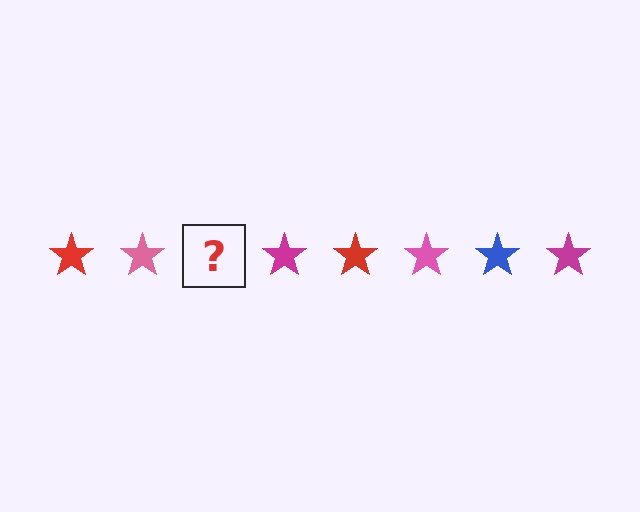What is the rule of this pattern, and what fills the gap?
The rule is that the pattern cycles through red, pink, blue, magenta stars. The gap should be filled with a blue star.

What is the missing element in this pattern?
The missing element is a blue star.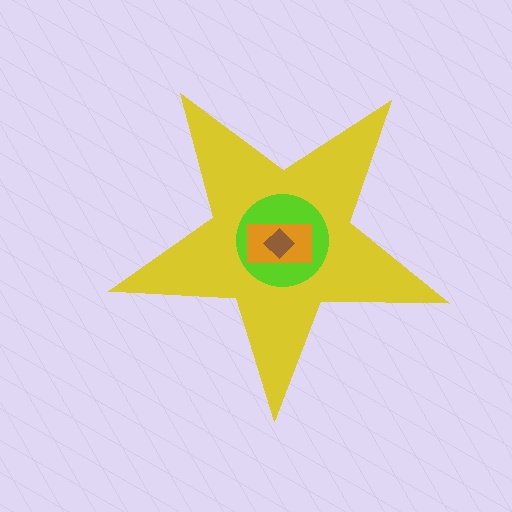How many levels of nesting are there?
4.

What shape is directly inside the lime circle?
The orange rectangle.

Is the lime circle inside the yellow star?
Yes.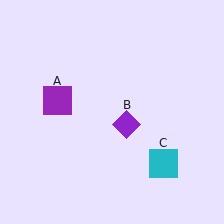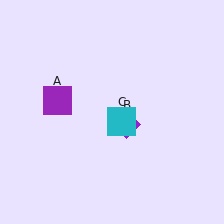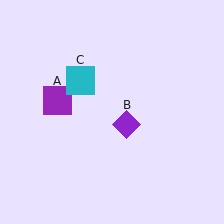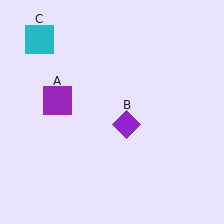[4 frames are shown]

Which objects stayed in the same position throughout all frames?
Purple square (object A) and purple diamond (object B) remained stationary.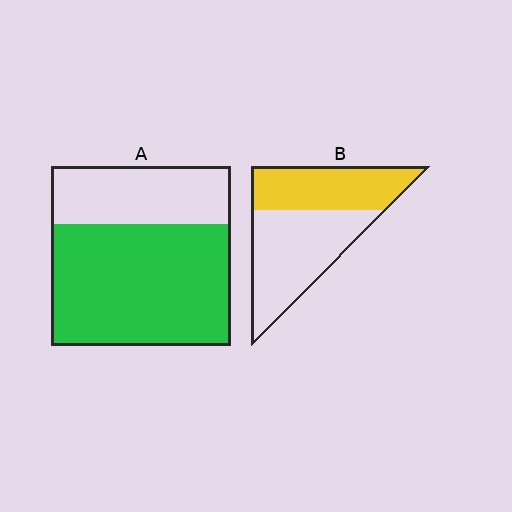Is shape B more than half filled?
No.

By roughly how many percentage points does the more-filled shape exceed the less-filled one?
By roughly 25 percentage points (A over B).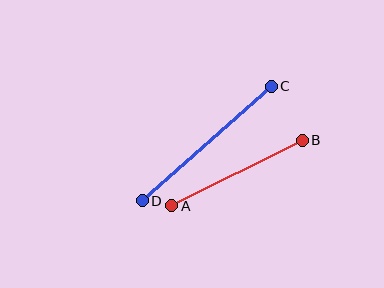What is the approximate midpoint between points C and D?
The midpoint is at approximately (207, 144) pixels.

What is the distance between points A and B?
The distance is approximately 146 pixels.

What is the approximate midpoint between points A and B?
The midpoint is at approximately (237, 173) pixels.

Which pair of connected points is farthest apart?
Points C and D are farthest apart.